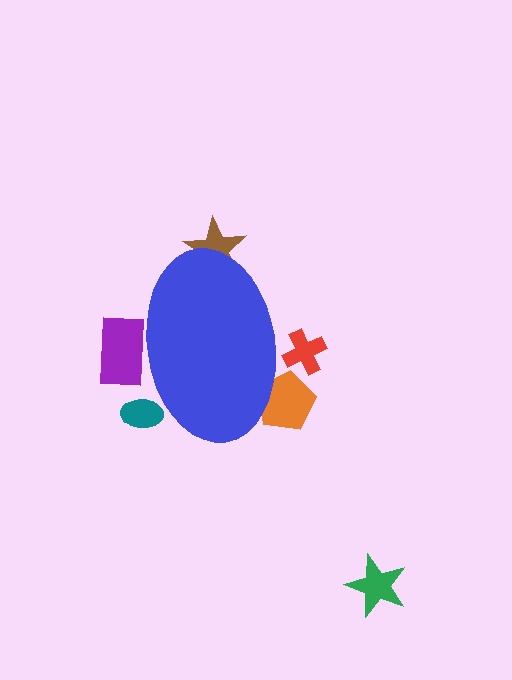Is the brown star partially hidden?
Yes, the brown star is partially hidden behind the blue ellipse.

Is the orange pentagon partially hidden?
Yes, the orange pentagon is partially hidden behind the blue ellipse.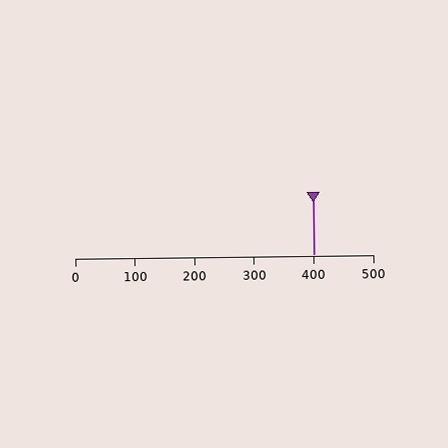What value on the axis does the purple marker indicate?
The marker indicates approximately 400.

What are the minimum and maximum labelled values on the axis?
The axis runs from 0 to 500.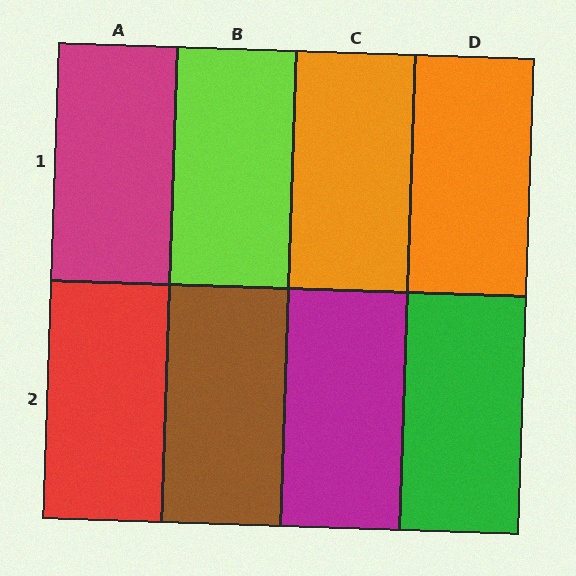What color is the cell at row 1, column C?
Orange.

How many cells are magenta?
2 cells are magenta.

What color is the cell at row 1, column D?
Orange.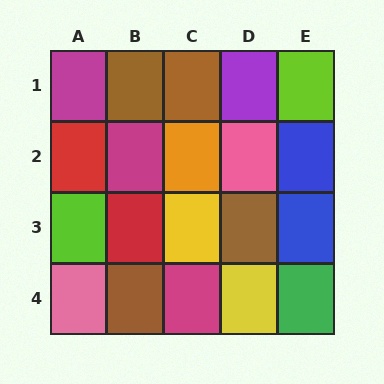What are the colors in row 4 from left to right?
Pink, brown, magenta, yellow, green.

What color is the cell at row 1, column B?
Brown.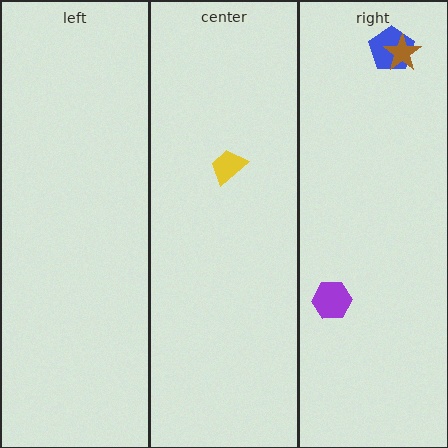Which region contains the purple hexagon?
The right region.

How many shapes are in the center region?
1.